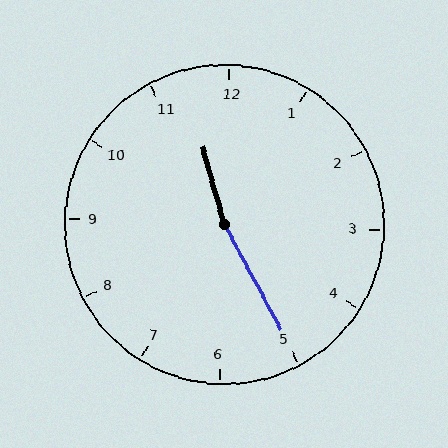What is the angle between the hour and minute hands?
Approximately 168 degrees.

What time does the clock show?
11:25.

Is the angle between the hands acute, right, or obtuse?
It is obtuse.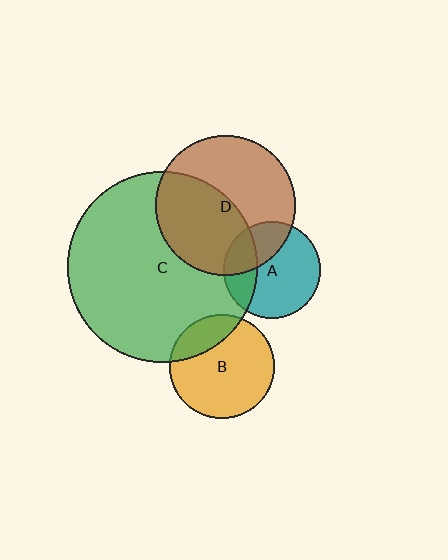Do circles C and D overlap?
Yes.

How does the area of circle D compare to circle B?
Approximately 1.8 times.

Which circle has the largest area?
Circle C (green).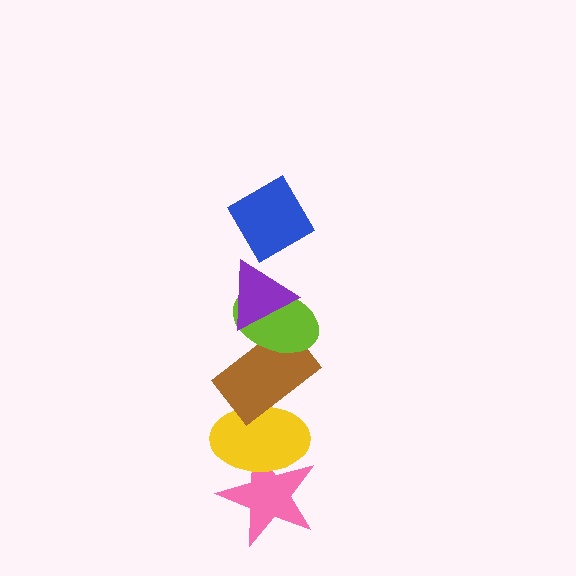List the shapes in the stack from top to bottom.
From top to bottom: the blue diamond, the purple triangle, the lime ellipse, the brown rectangle, the yellow ellipse, the pink star.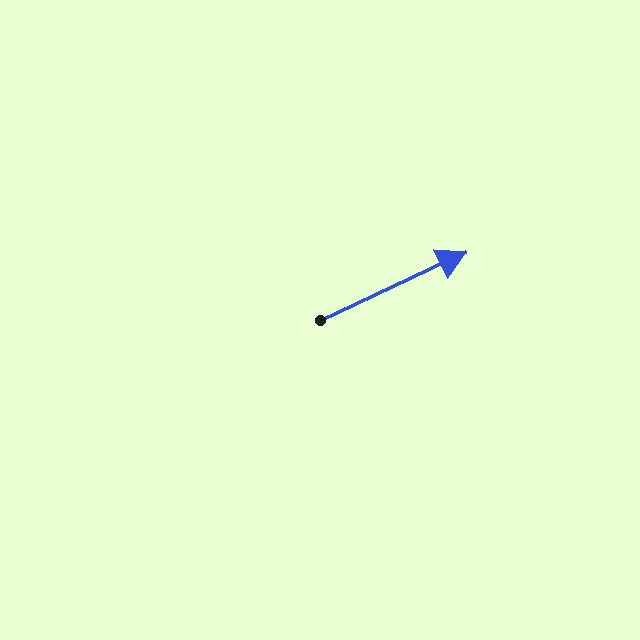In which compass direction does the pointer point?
Northeast.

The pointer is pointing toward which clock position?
Roughly 2 o'clock.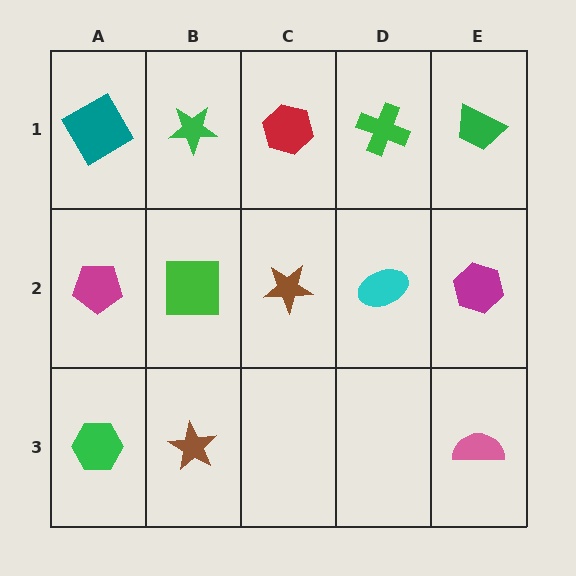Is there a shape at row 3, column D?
No, that cell is empty.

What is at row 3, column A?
A green hexagon.